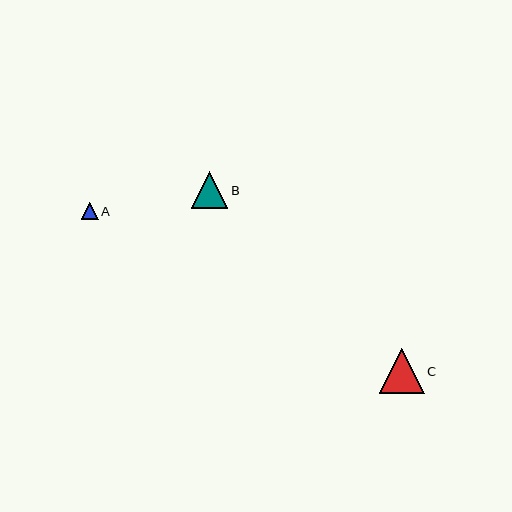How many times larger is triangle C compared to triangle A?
Triangle C is approximately 2.6 times the size of triangle A.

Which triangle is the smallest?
Triangle A is the smallest with a size of approximately 17 pixels.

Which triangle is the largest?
Triangle C is the largest with a size of approximately 45 pixels.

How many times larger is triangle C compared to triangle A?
Triangle C is approximately 2.6 times the size of triangle A.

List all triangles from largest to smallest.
From largest to smallest: C, B, A.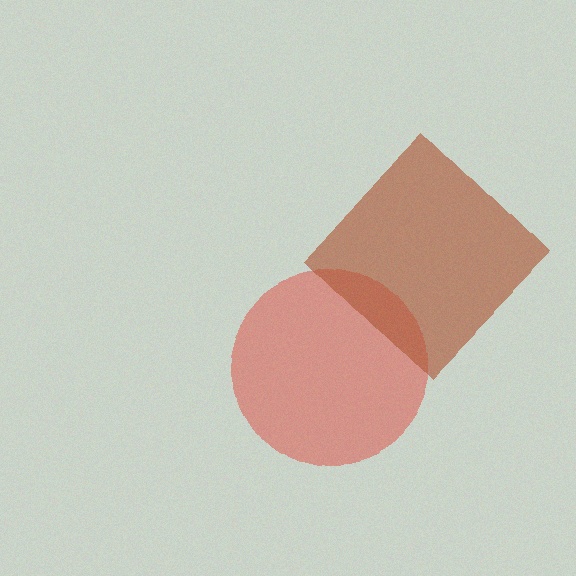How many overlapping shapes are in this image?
There are 2 overlapping shapes in the image.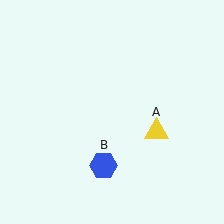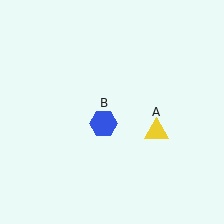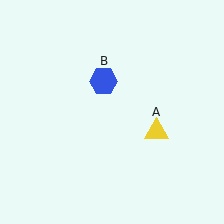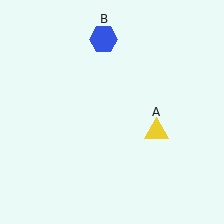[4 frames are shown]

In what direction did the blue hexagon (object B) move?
The blue hexagon (object B) moved up.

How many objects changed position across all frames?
1 object changed position: blue hexagon (object B).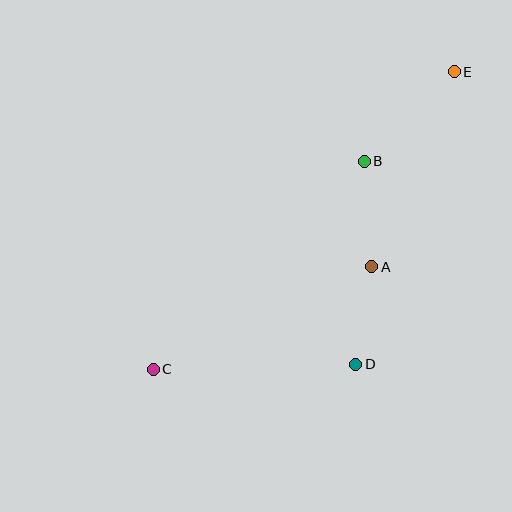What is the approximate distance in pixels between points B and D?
The distance between B and D is approximately 203 pixels.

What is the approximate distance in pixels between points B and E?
The distance between B and E is approximately 127 pixels.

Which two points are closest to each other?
Points A and D are closest to each other.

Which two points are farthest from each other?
Points C and E are farthest from each other.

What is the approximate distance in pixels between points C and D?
The distance between C and D is approximately 203 pixels.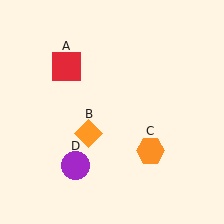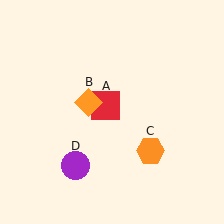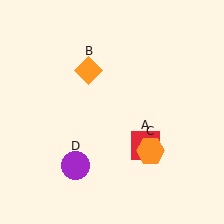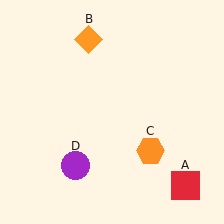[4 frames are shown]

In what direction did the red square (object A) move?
The red square (object A) moved down and to the right.